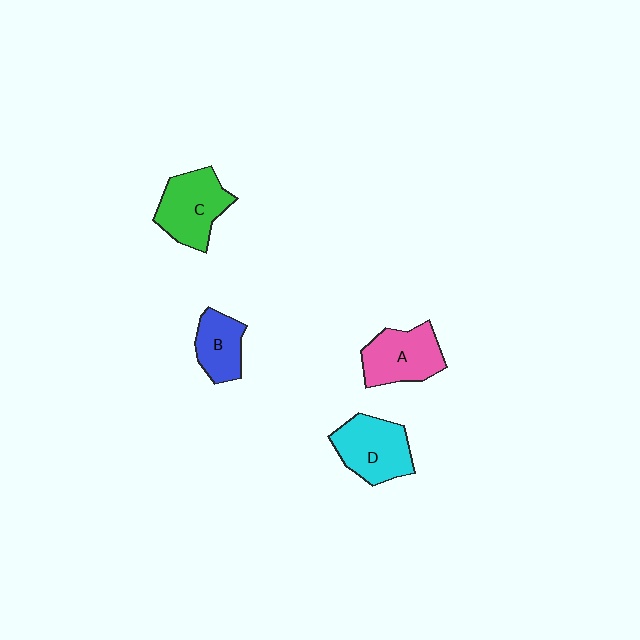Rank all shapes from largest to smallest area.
From largest to smallest: C (green), D (cyan), A (pink), B (blue).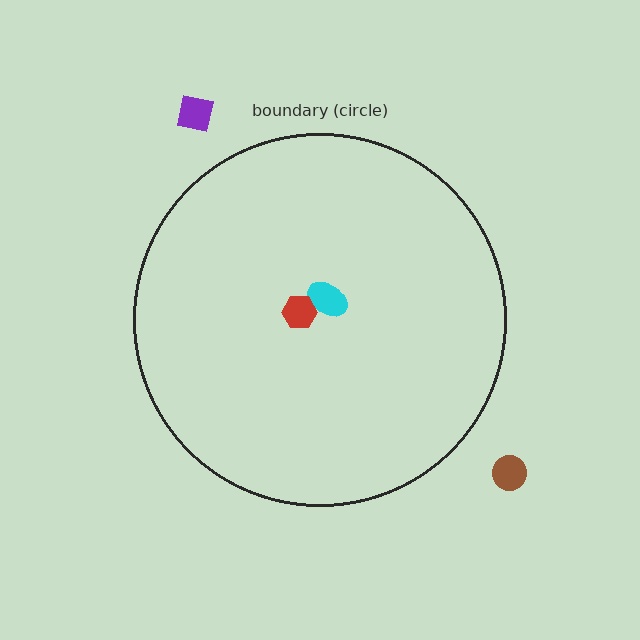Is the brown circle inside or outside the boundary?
Outside.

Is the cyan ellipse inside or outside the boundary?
Inside.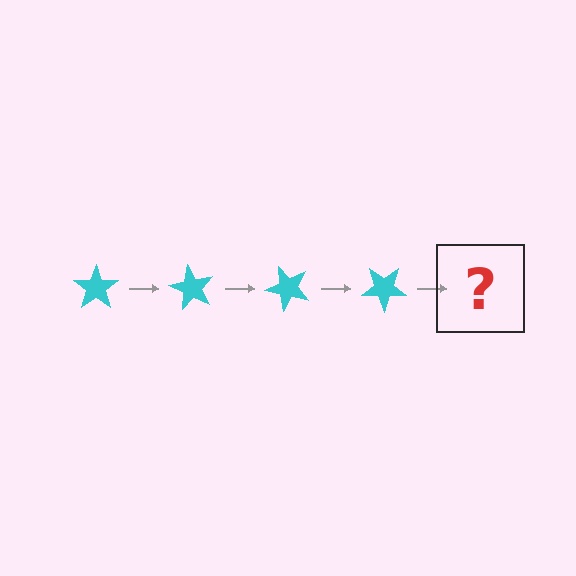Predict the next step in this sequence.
The next step is a cyan star rotated 240 degrees.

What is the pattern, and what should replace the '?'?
The pattern is that the star rotates 60 degrees each step. The '?' should be a cyan star rotated 240 degrees.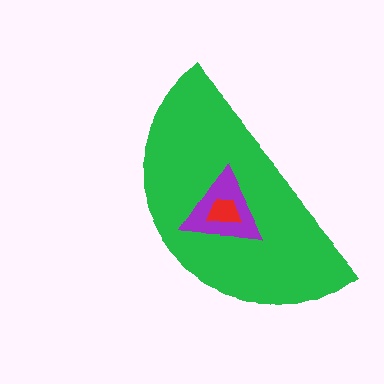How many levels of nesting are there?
3.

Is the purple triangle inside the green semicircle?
Yes.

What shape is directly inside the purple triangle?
The red trapezoid.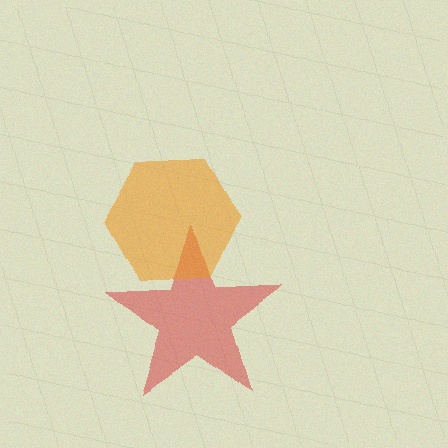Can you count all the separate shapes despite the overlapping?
Yes, there are 2 separate shapes.